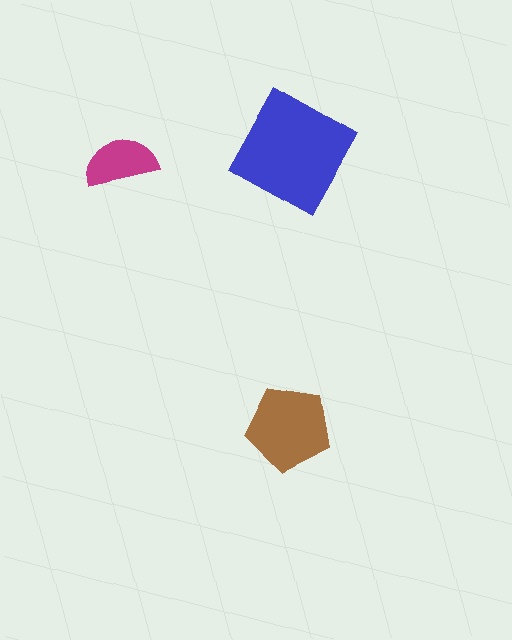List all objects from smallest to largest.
The magenta semicircle, the brown pentagon, the blue square.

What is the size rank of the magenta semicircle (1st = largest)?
3rd.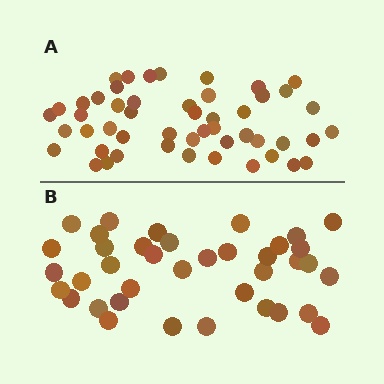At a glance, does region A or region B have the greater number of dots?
Region A (the top region) has more dots.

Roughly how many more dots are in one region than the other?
Region A has roughly 12 or so more dots than region B.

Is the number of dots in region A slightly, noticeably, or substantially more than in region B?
Region A has noticeably more, but not dramatically so. The ratio is roughly 1.3 to 1.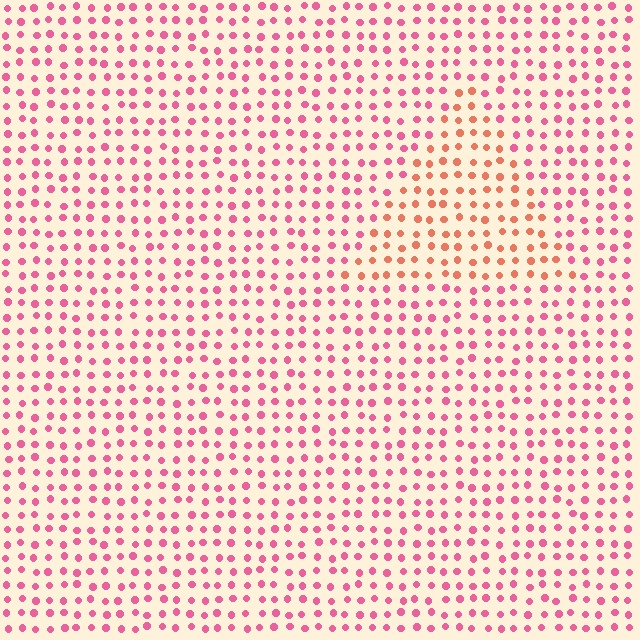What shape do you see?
I see a triangle.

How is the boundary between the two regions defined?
The boundary is defined purely by a slight shift in hue (about 36 degrees). Spacing, size, and orientation are identical on both sides.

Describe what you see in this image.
The image is filled with small pink elements in a uniform arrangement. A triangle-shaped region is visible where the elements are tinted to a slightly different hue, forming a subtle color boundary.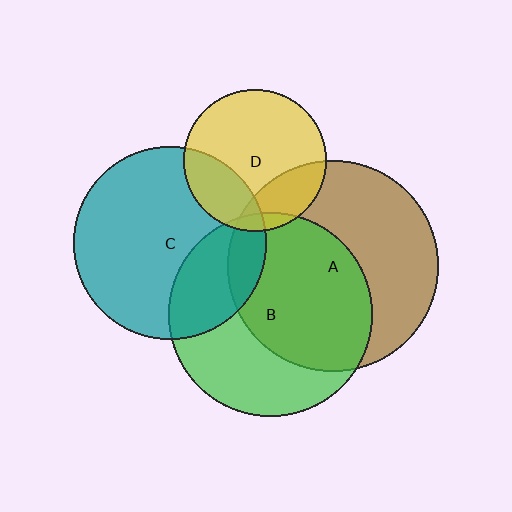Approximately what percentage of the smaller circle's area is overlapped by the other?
Approximately 5%.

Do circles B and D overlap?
Yes.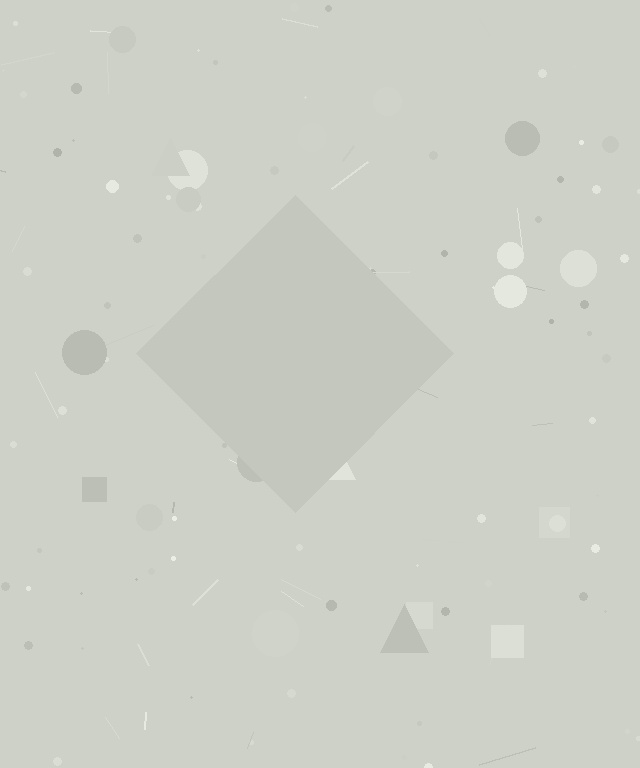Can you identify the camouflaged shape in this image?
The camouflaged shape is a diamond.